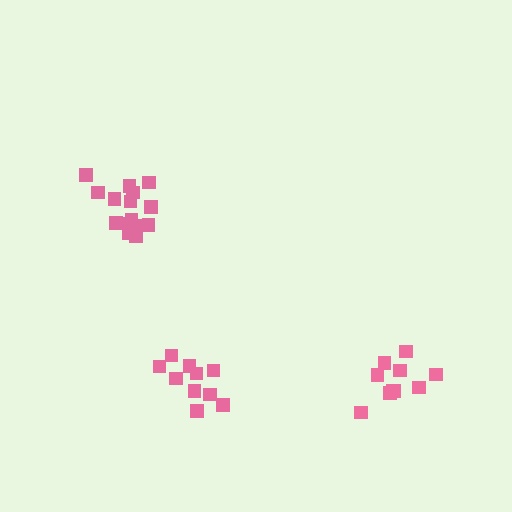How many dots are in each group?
Group 1: 10 dots, Group 2: 10 dots, Group 3: 15 dots (35 total).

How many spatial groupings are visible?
There are 3 spatial groupings.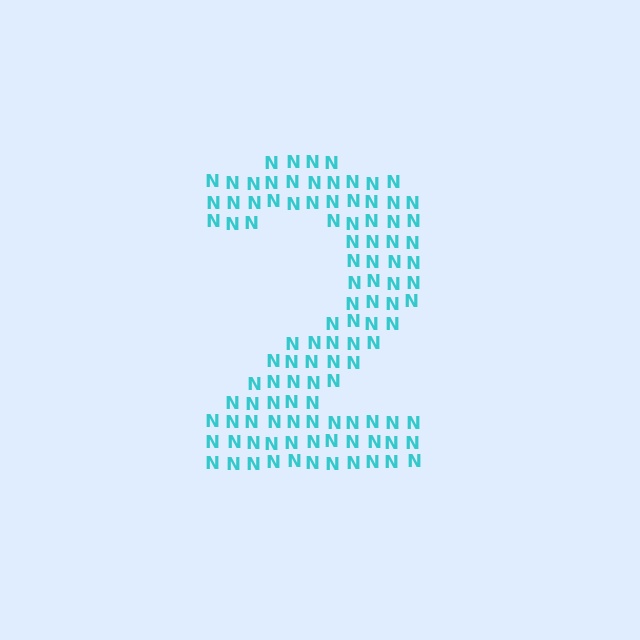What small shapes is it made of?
It is made of small letter N's.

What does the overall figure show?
The overall figure shows the digit 2.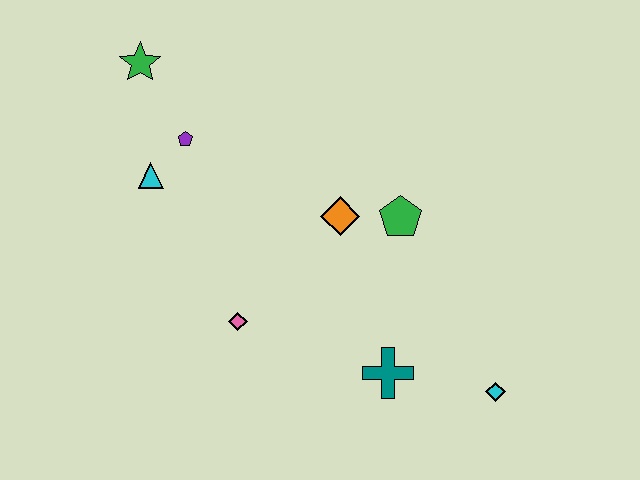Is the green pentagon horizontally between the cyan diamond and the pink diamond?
Yes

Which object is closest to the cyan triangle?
The purple pentagon is closest to the cyan triangle.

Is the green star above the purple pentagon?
Yes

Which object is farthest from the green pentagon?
The green star is farthest from the green pentagon.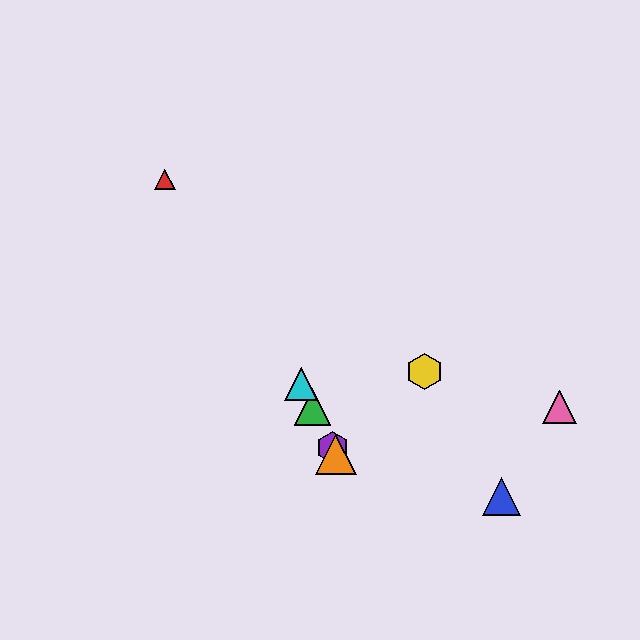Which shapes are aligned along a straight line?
The green triangle, the purple hexagon, the orange triangle, the cyan triangle are aligned along a straight line.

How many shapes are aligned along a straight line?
4 shapes (the green triangle, the purple hexagon, the orange triangle, the cyan triangle) are aligned along a straight line.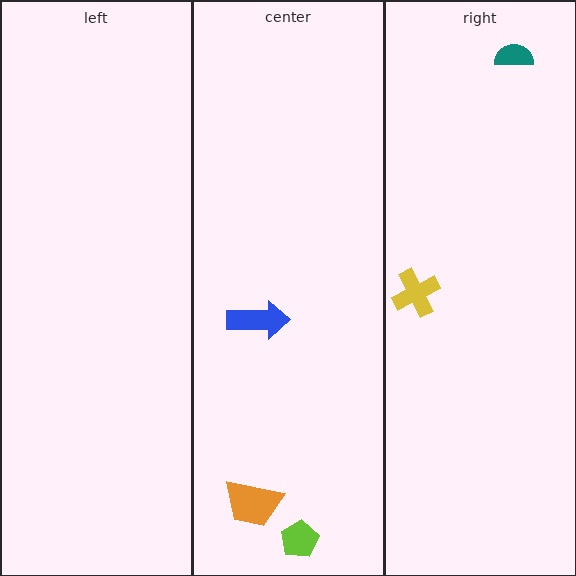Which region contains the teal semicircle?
The right region.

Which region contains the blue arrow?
The center region.